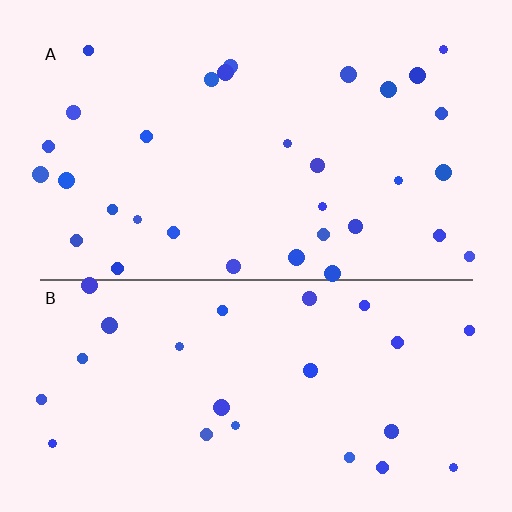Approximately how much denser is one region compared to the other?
Approximately 1.3× — region A over region B.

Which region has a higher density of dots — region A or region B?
A (the top).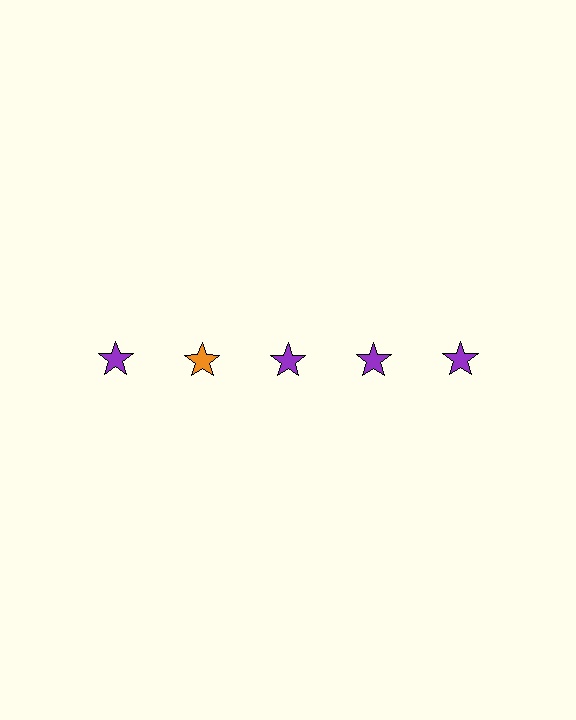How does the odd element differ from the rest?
It has a different color: orange instead of purple.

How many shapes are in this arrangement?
There are 5 shapes arranged in a grid pattern.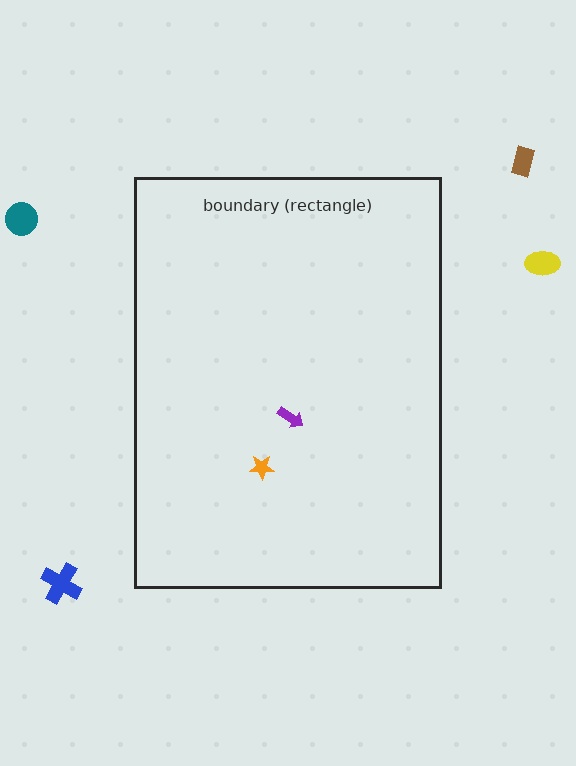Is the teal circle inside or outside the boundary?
Outside.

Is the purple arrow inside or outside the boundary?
Inside.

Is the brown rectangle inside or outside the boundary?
Outside.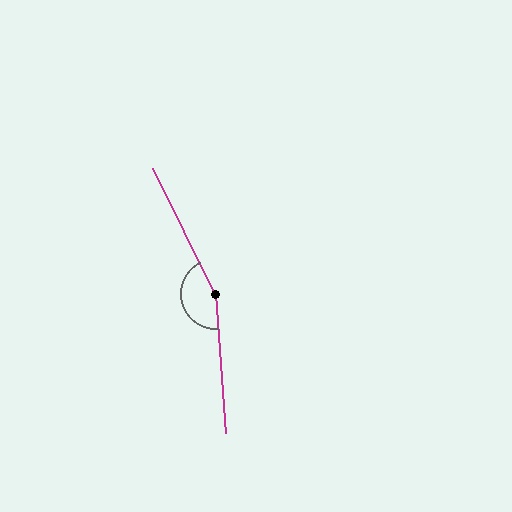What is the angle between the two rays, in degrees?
Approximately 158 degrees.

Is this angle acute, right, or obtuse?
It is obtuse.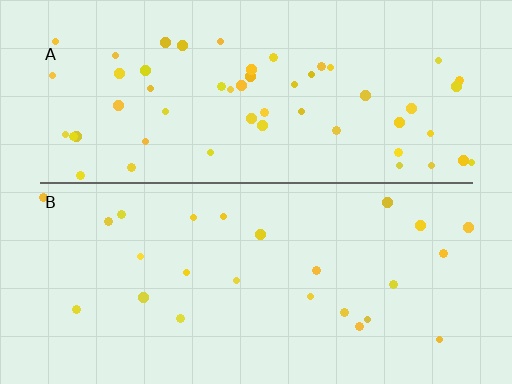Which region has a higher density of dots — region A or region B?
A (the top).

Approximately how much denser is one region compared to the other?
Approximately 2.2× — region A over region B.